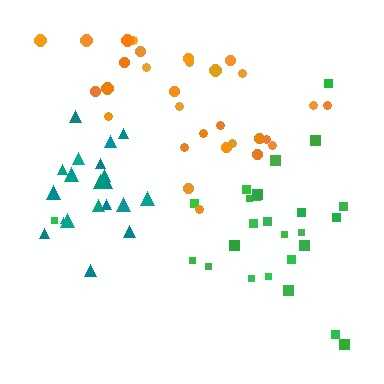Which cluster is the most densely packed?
Teal.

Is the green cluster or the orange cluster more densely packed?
Orange.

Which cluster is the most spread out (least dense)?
Green.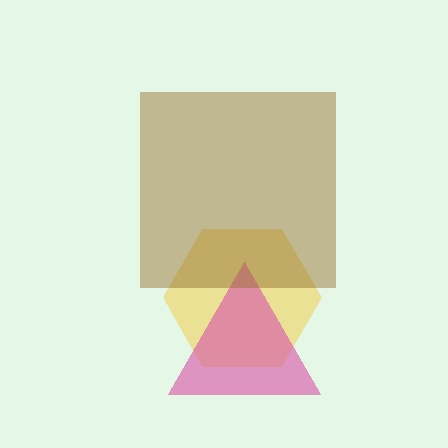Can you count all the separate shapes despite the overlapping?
Yes, there are 3 separate shapes.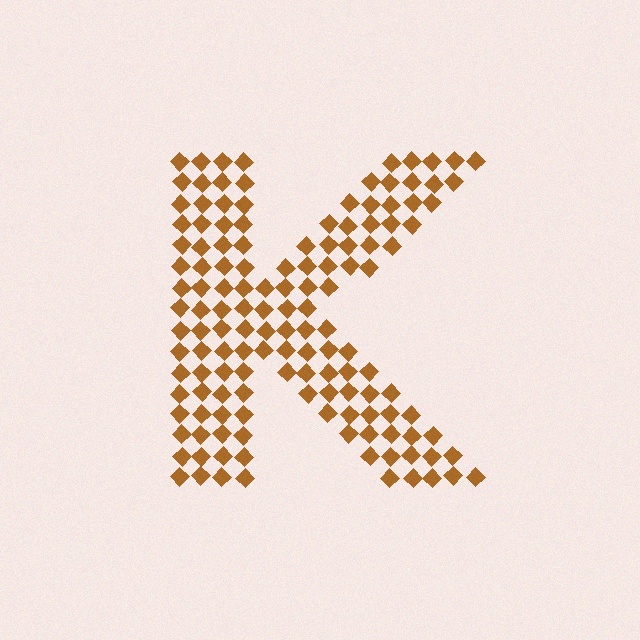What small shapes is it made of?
It is made of small diamonds.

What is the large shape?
The large shape is the letter K.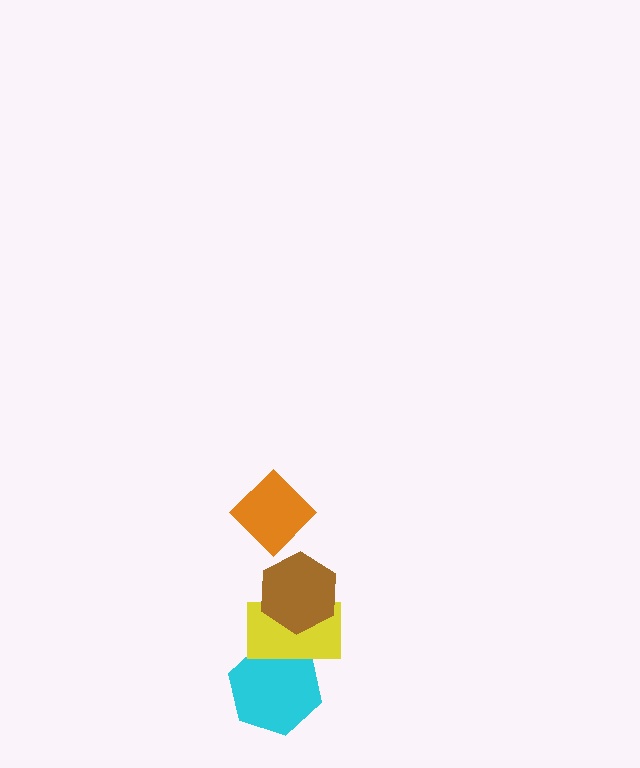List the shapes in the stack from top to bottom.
From top to bottom: the orange diamond, the brown hexagon, the yellow rectangle, the cyan hexagon.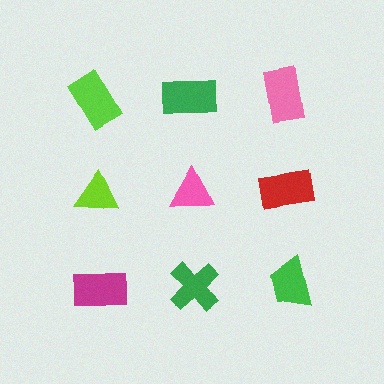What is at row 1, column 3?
A pink rectangle.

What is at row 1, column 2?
A green rectangle.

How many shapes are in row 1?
3 shapes.